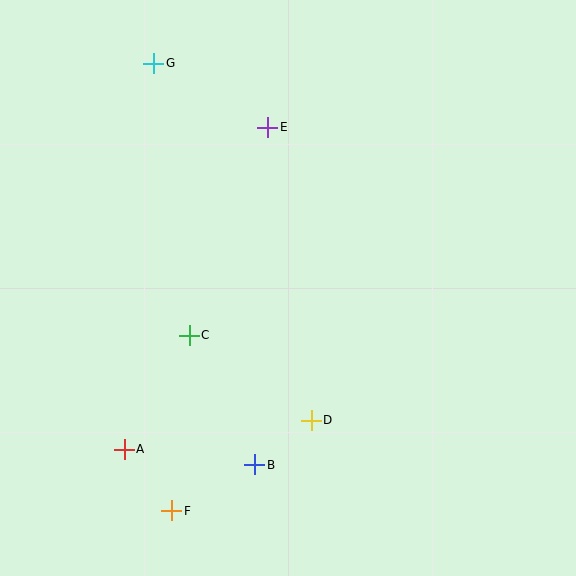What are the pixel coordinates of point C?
Point C is at (189, 335).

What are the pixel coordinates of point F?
Point F is at (172, 511).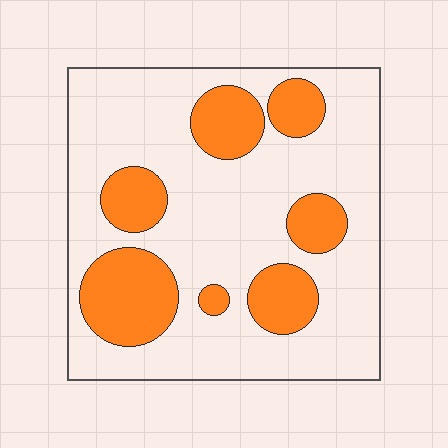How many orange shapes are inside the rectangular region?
7.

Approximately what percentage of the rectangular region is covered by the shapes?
Approximately 25%.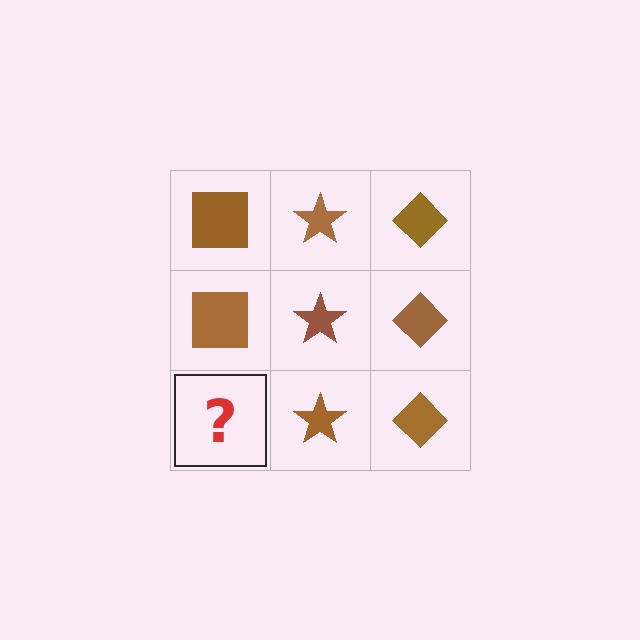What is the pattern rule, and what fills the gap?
The rule is that each column has a consistent shape. The gap should be filled with a brown square.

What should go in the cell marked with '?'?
The missing cell should contain a brown square.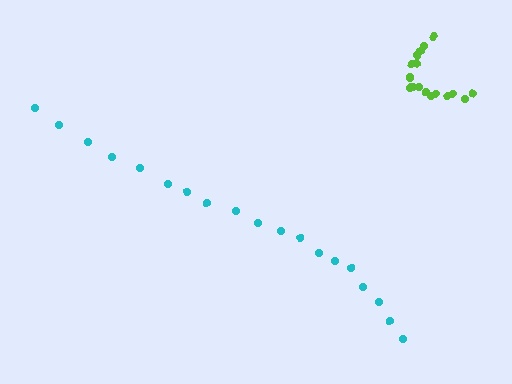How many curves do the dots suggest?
There are 2 distinct paths.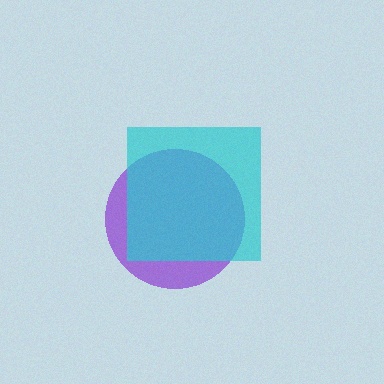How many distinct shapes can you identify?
There are 2 distinct shapes: a purple circle, a cyan square.